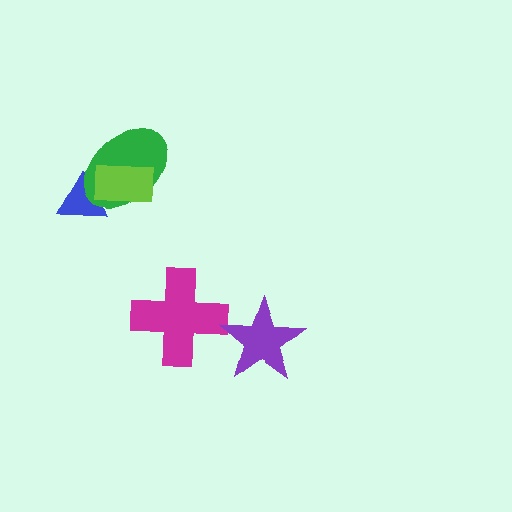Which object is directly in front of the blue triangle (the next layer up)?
The green ellipse is directly in front of the blue triangle.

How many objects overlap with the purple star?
0 objects overlap with the purple star.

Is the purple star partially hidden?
No, no other shape covers it.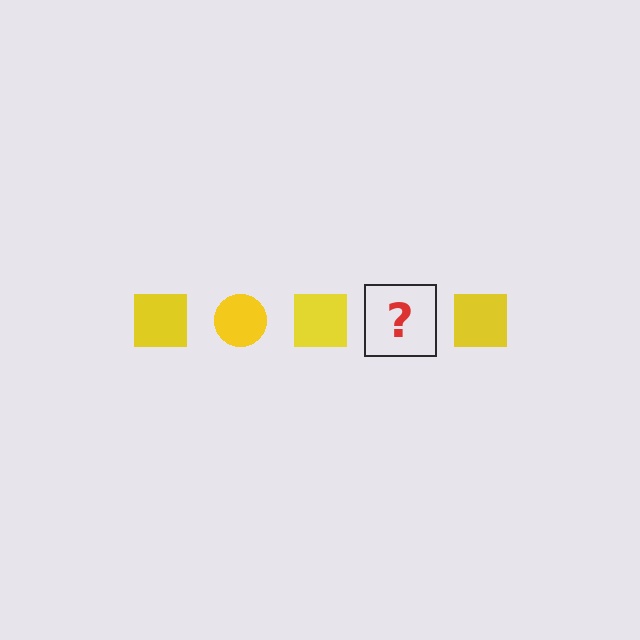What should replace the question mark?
The question mark should be replaced with a yellow circle.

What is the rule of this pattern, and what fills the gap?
The rule is that the pattern cycles through square, circle shapes in yellow. The gap should be filled with a yellow circle.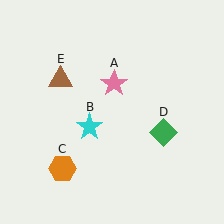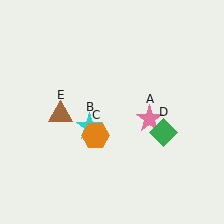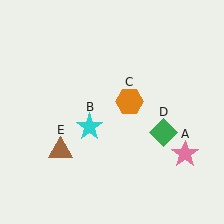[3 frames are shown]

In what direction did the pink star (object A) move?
The pink star (object A) moved down and to the right.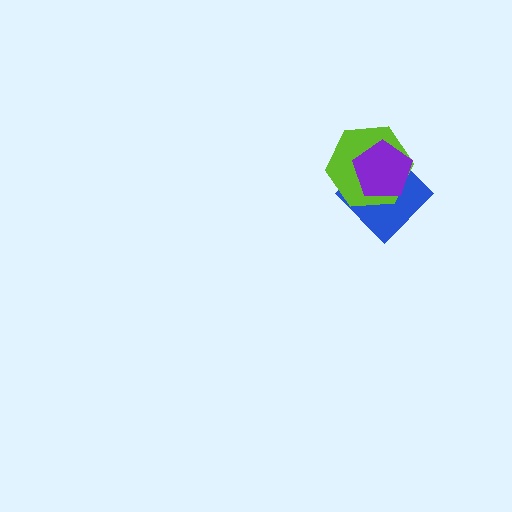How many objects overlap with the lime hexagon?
2 objects overlap with the lime hexagon.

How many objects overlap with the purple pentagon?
2 objects overlap with the purple pentagon.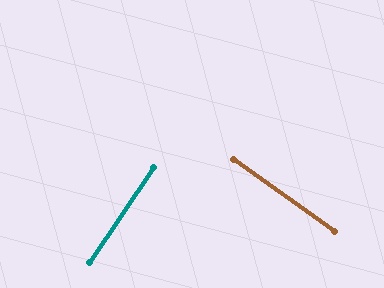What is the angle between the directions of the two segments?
Approximately 89 degrees.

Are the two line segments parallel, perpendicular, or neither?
Perpendicular — they meet at approximately 89°.